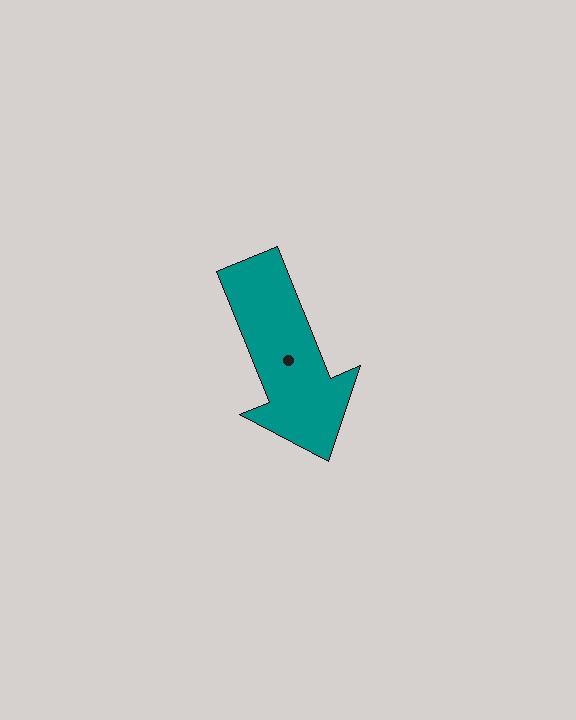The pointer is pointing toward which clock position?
Roughly 5 o'clock.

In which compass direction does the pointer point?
South.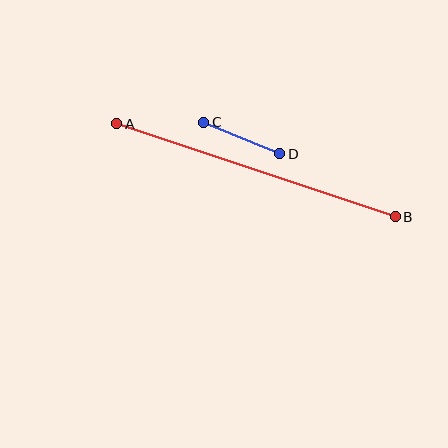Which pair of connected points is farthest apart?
Points A and B are farthest apart.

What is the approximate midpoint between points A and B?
The midpoint is at approximately (256, 170) pixels.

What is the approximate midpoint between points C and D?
The midpoint is at approximately (242, 138) pixels.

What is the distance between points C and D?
The distance is approximately 83 pixels.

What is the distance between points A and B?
The distance is approximately 293 pixels.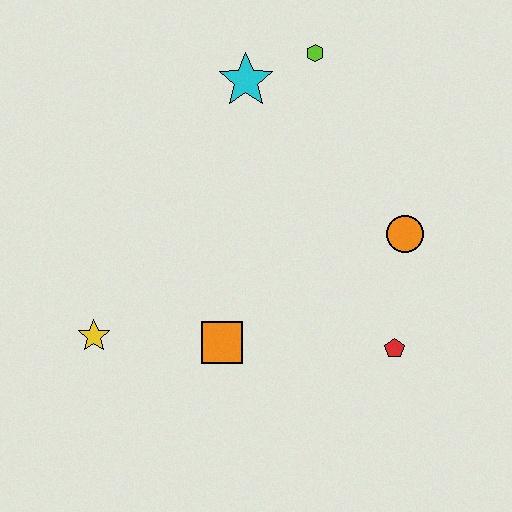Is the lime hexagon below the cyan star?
No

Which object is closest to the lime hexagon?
The cyan star is closest to the lime hexagon.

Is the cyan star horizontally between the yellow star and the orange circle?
Yes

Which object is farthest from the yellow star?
The lime hexagon is farthest from the yellow star.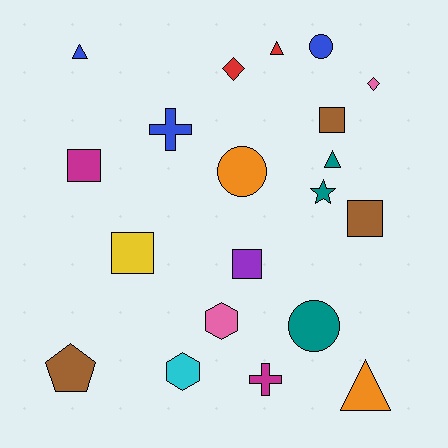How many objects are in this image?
There are 20 objects.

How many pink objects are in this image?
There are 2 pink objects.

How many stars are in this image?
There is 1 star.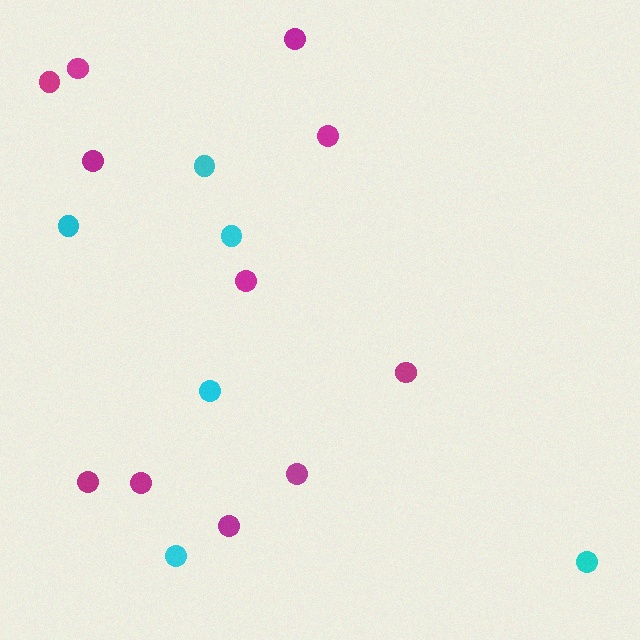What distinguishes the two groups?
There are 2 groups: one group of cyan circles (6) and one group of magenta circles (11).